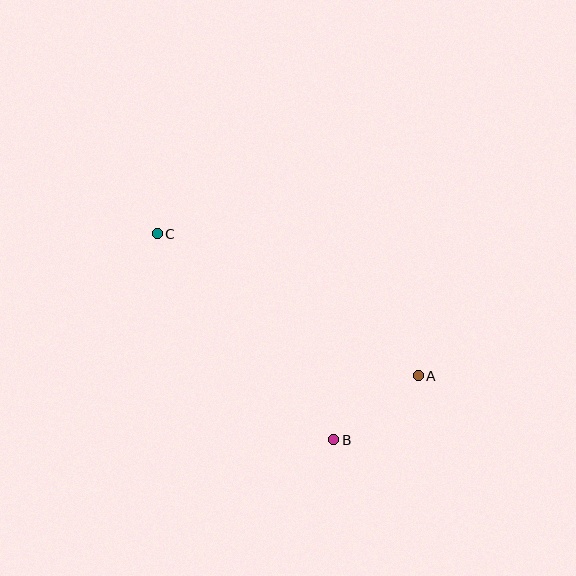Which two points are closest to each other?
Points A and B are closest to each other.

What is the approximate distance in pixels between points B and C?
The distance between B and C is approximately 271 pixels.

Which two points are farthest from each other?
Points A and C are farthest from each other.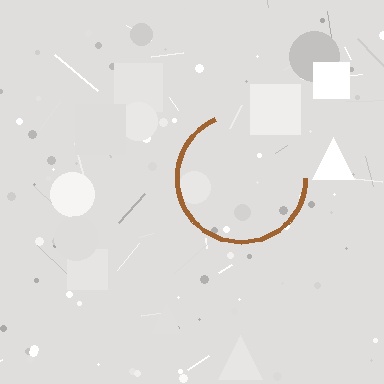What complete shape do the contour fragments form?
The contour fragments form a circle.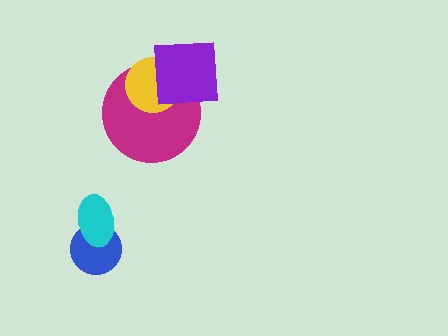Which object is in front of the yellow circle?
The purple square is in front of the yellow circle.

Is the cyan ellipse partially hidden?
No, no other shape covers it.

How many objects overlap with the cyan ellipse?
1 object overlaps with the cyan ellipse.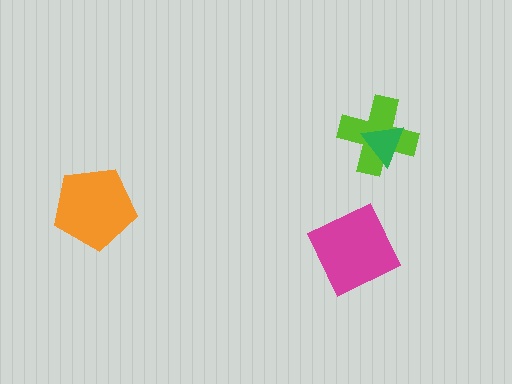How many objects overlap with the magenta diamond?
0 objects overlap with the magenta diamond.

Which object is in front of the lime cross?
The green triangle is in front of the lime cross.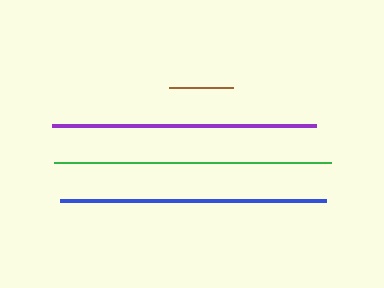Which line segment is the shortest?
The brown line is the shortest at approximately 64 pixels.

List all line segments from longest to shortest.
From longest to shortest: green, blue, purple, brown.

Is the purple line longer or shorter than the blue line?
The blue line is longer than the purple line.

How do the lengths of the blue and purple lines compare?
The blue and purple lines are approximately the same length.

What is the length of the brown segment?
The brown segment is approximately 64 pixels long.